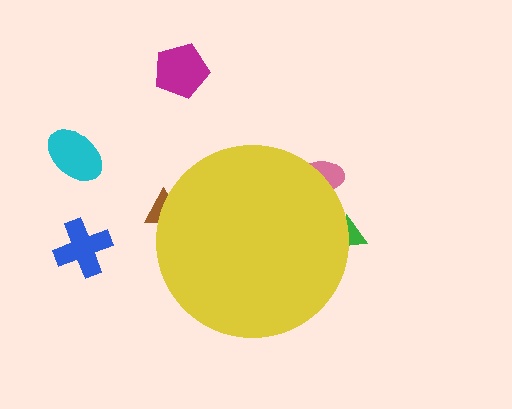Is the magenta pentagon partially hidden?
No, the magenta pentagon is fully visible.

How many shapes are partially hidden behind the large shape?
3 shapes are partially hidden.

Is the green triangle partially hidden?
Yes, the green triangle is partially hidden behind the yellow circle.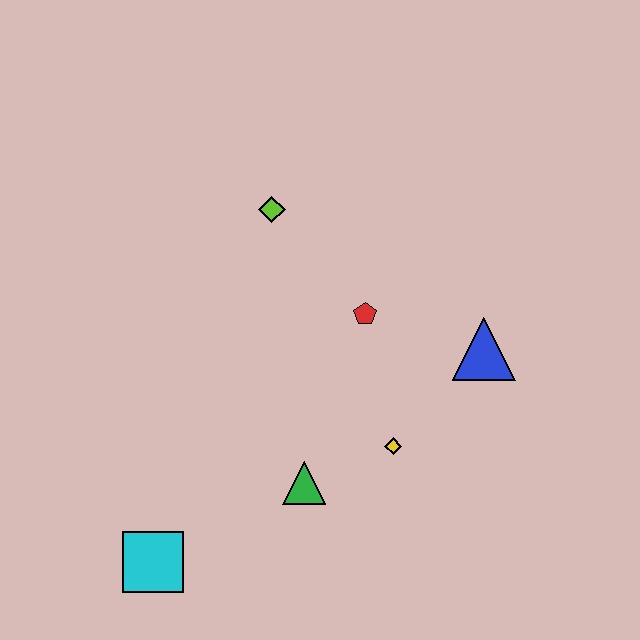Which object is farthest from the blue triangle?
The cyan square is farthest from the blue triangle.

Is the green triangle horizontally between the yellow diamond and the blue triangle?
No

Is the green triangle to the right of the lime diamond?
Yes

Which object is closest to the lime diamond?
The red pentagon is closest to the lime diamond.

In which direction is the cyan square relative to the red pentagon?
The cyan square is below the red pentagon.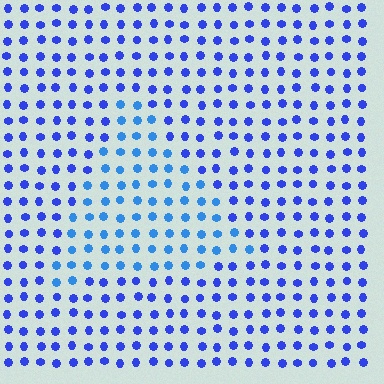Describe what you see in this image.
The image is filled with small blue elements in a uniform arrangement. A triangle-shaped region is visible where the elements are tinted to a slightly different hue, forming a subtle color boundary.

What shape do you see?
I see a triangle.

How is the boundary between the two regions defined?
The boundary is defined purely by a slight shift in hue (about 25 degrees). Spacing, size, and orientation are identical on both sides.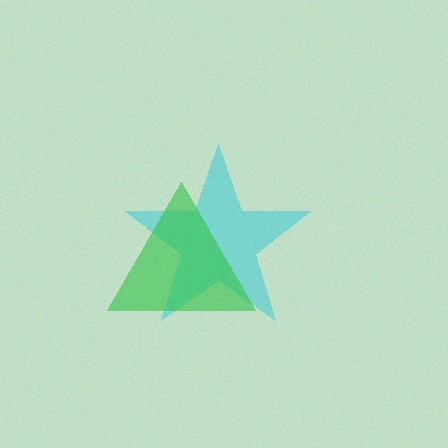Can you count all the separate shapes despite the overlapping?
Yes, there are 2 separate shapes.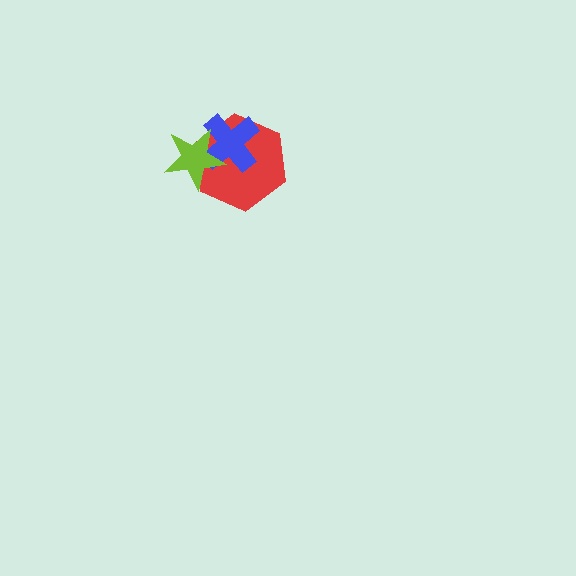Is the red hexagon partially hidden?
Yes, it is partially covered by another shape.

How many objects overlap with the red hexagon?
2 objects overlap with the red hexagon.